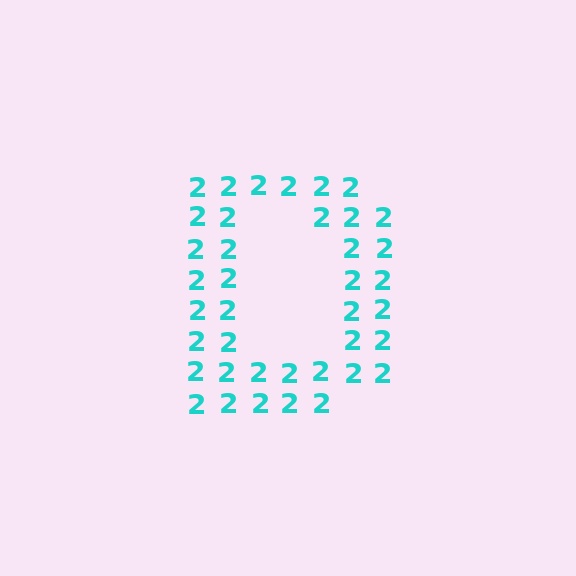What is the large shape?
The large shape is the letter D.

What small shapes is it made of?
It is made of small digit 2's.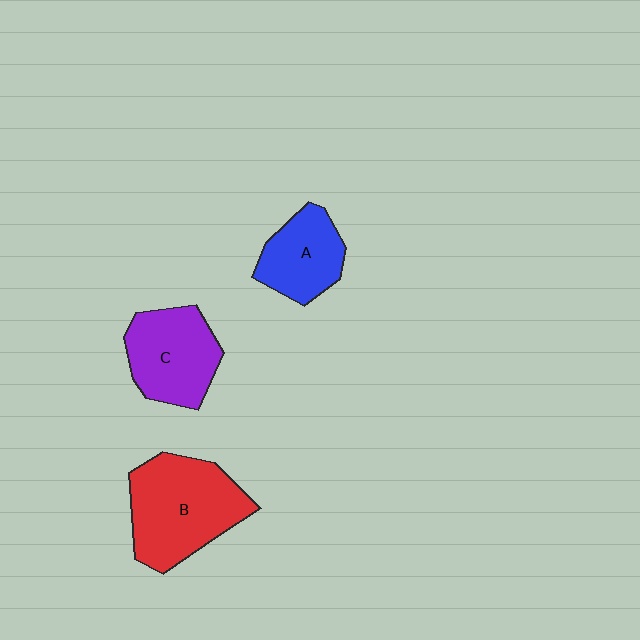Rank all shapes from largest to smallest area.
From largest to smallest: B (red), C (purple), A (blue).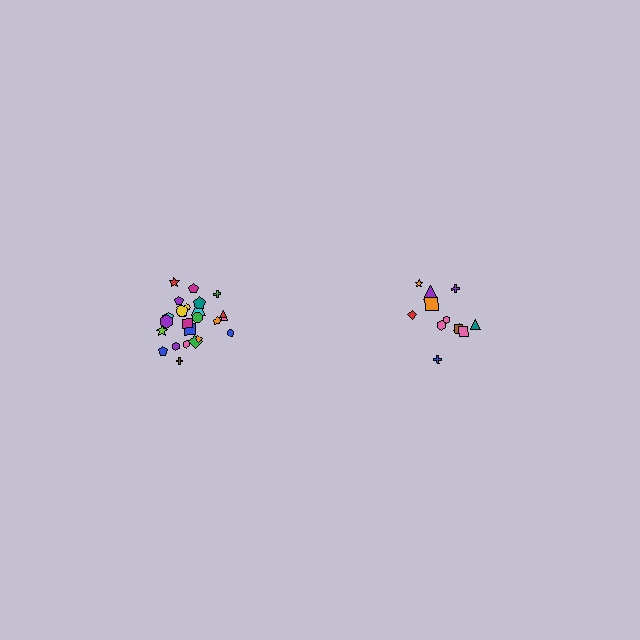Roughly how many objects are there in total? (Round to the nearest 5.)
Roughly 35 objects in total.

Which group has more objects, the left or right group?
The left group.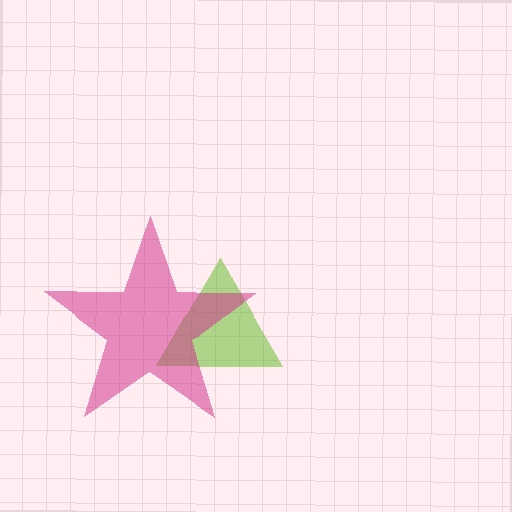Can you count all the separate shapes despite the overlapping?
Yes, there are 2 separate shapes.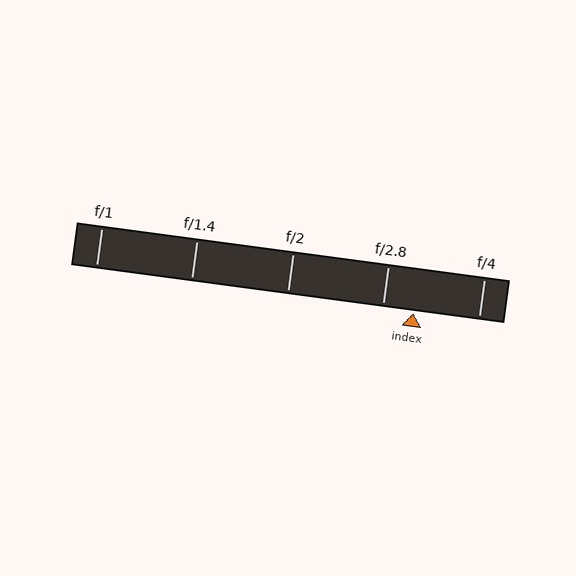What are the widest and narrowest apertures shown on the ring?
The widest aperture shown is f/1 and the narrowest is f/4.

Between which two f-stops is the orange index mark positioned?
The index mark is between f/2.8 and f/4.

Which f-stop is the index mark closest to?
The index mark is closest to f/2.8.